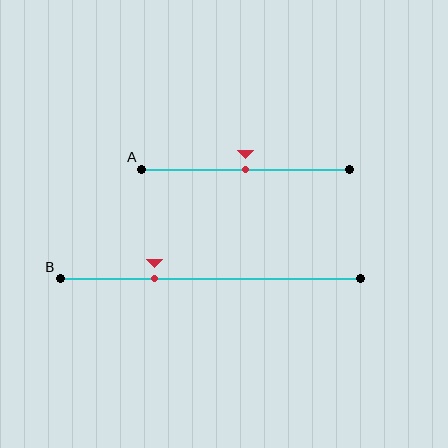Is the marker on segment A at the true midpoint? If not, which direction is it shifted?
Yes, the marker on segment A is at the true midpoint.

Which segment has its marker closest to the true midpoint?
Segment A has its marker closest to the true midpoint.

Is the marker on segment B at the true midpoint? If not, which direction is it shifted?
No, the marker on segment B is shifted to the left by about 18% of the segment length.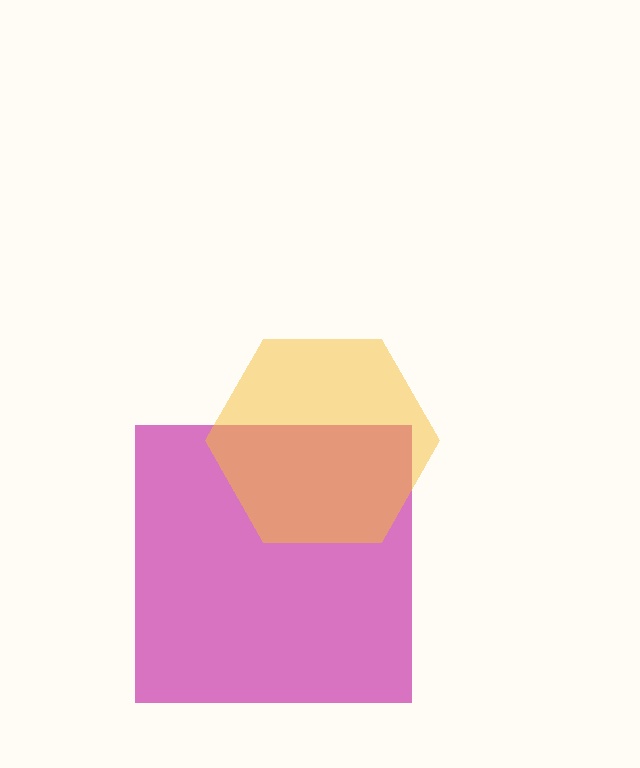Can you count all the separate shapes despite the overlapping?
Yes, there are 2 separate shapes.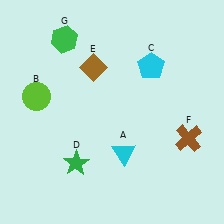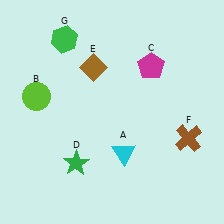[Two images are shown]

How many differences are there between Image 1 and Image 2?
There is 1 difference between the two images.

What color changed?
The pentagon (C) changed from cyan in Image 1 to magenta in Image 2.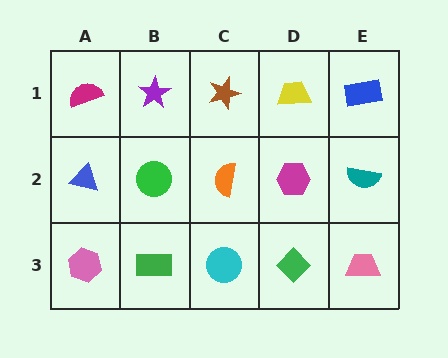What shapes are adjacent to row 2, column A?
A magenta semicircle (row 1, column A), a pink hexagon (row 3, column A), a green circle (row 2, column B).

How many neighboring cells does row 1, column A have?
2.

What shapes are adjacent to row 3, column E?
A teal semicircle (row 2, column E), a green diamond (row 3, column D).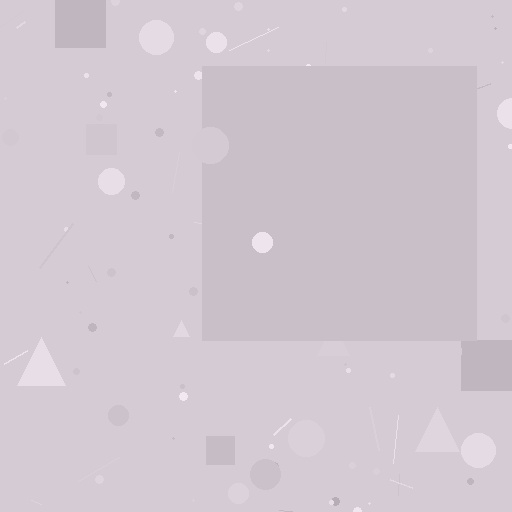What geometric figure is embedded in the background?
A square is embedded in the background.